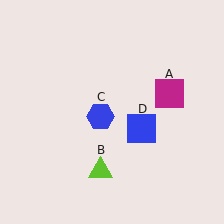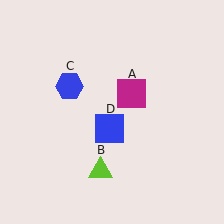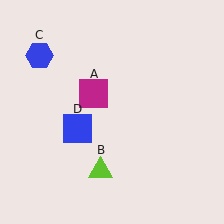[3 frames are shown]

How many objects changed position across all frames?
3 objects changed position: magenta square (object A), blue hexagon (object C), blue square (object D).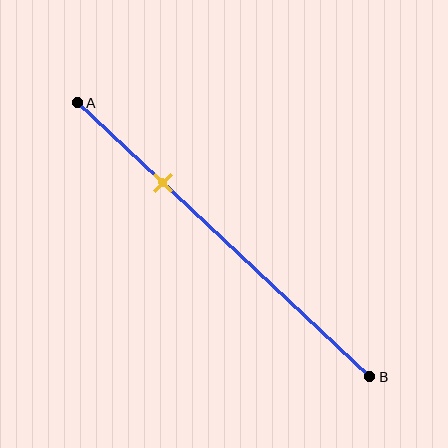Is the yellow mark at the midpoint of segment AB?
No, the mark is at about 30% from A, not at the 50% midpoint.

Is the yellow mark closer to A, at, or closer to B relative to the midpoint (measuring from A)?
The yellow mark is closer to point A than the midpoint of segment AB.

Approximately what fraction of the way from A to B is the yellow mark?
The yellow mark is approximately 30% of the way from A to B.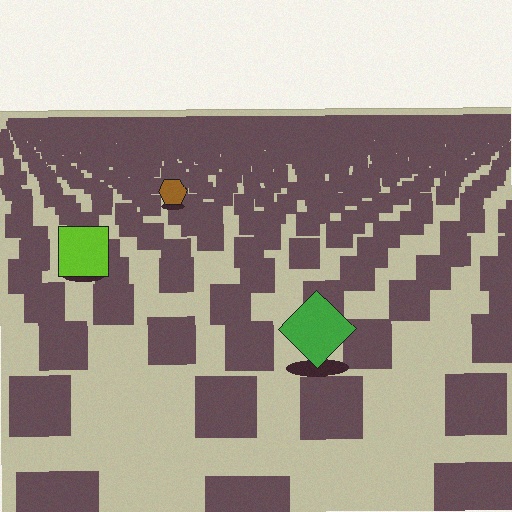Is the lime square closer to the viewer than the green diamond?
No. The green diamond is closer — you can tell from the texture gradient: the ground texture is coarser near it.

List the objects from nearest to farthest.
From nearest to farthest: the green diamond, the lime square, the brown hexagon.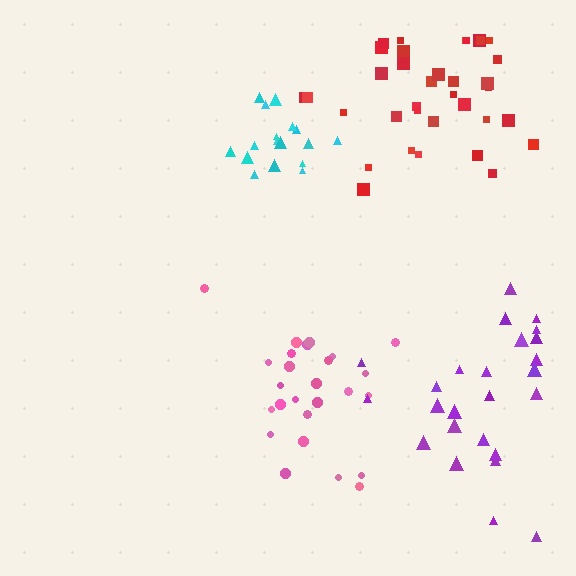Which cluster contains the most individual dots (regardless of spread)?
Red (35).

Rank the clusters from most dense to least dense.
cyan, red, pink, purple.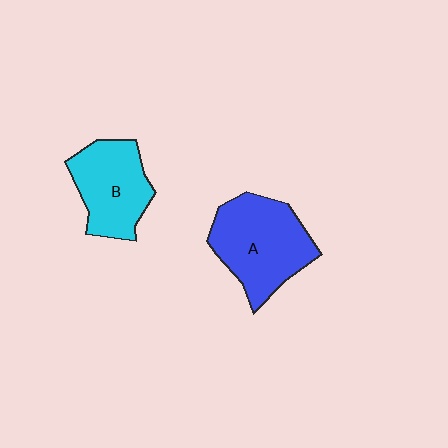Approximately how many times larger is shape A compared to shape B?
Approximately 1.3 times.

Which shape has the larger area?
Shape A (blue).